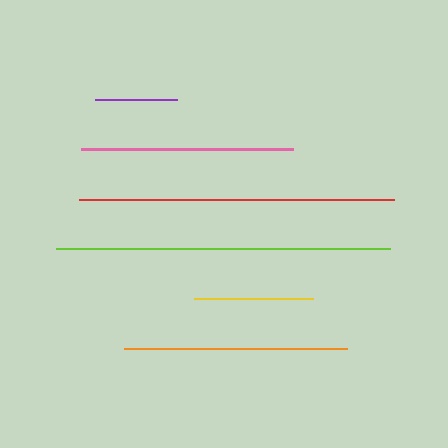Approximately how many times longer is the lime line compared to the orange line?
The lime line is approximately 1.5 times the length of the orange line.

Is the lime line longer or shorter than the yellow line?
The lime line is longer than the yellow line.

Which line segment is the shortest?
The purple line is the shortest at approximately 82 pixels.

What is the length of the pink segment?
The pink segment is approximately 213 pixels long.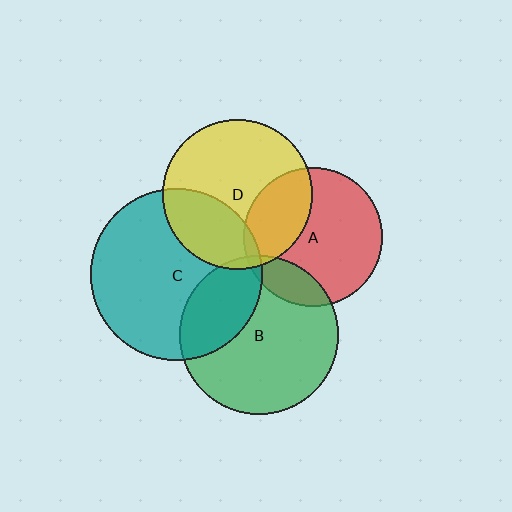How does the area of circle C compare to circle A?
Approximately 1.5 times.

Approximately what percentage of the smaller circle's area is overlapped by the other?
Approximately 30%.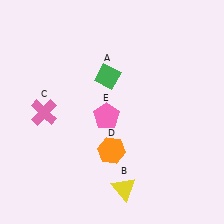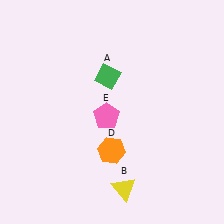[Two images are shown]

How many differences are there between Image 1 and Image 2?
There is 1 difference between the two images.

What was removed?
The pink cross (C) was removed in Image 2.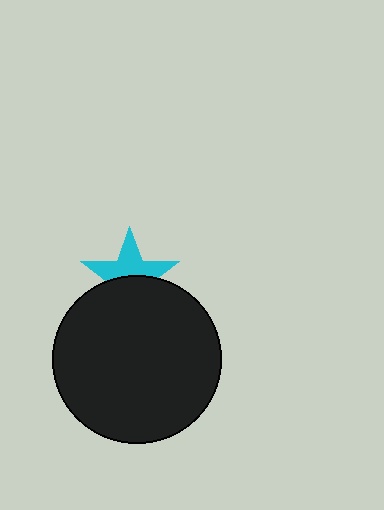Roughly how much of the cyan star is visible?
About half of it is visible (roughly 52%).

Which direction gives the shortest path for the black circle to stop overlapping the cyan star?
Moving down gives the shortest separation.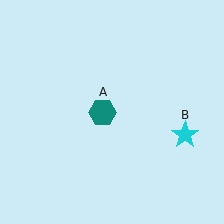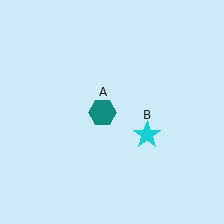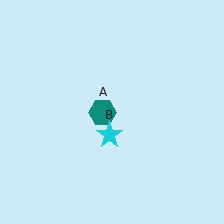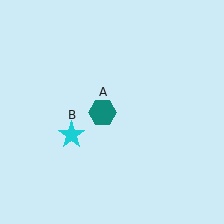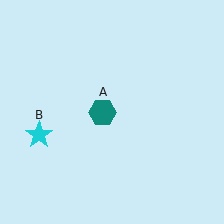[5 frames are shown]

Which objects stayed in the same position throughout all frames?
Teal hexagon (object A) remained stationary.